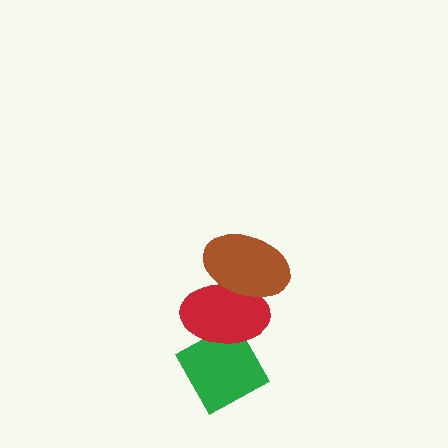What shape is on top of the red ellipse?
The brown ellipse is on top of the red ellipse.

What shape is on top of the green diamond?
The red ellipse is on top of the green diamond.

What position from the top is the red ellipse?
The red ellipse is 2nd from the top.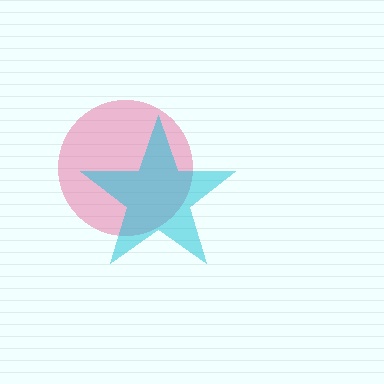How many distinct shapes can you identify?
There are 2 distinct shapes: a pink circle, a cyan star.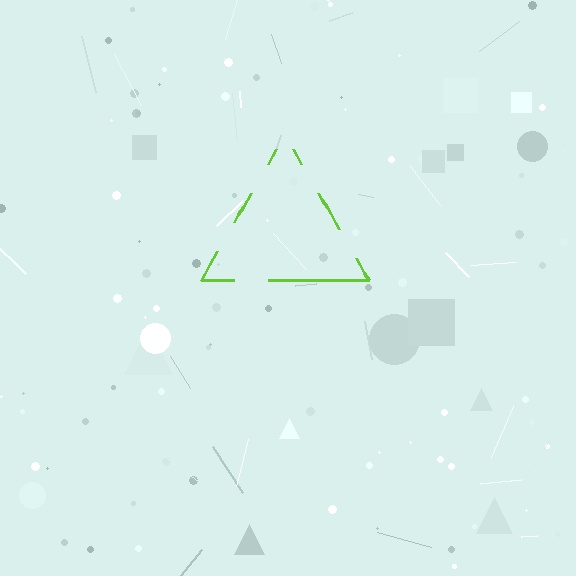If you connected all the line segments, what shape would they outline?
They would outline a triangle.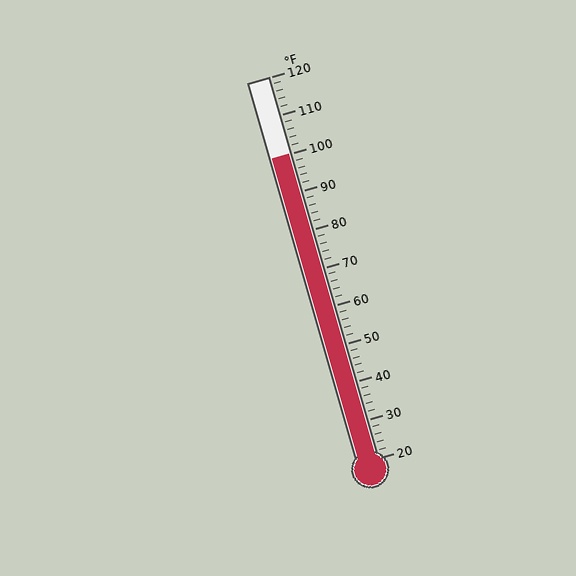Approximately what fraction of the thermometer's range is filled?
The thermometer is filled to approximately 80% of its range.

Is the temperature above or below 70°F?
The temperature is above 70°F.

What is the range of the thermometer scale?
The thermometer scale ranges from 20°F to 120°F.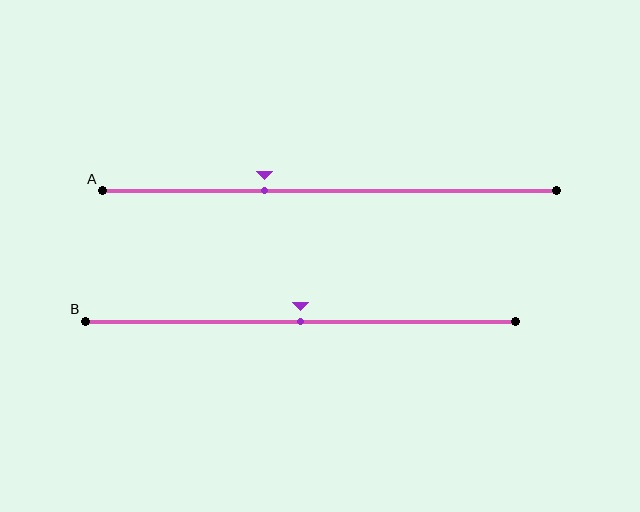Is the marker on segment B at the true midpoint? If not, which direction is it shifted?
Yes, the marker on segment B is at the true midpoint.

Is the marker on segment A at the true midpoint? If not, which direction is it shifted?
No, the marker on segment A is shifted to the left by about 14% of the segment length.